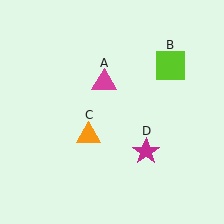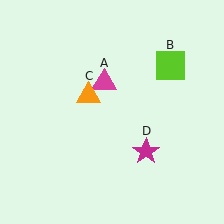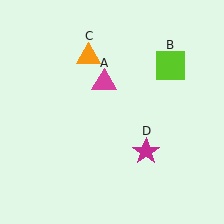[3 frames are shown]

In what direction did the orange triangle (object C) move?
The orange triangle (object C) moved up.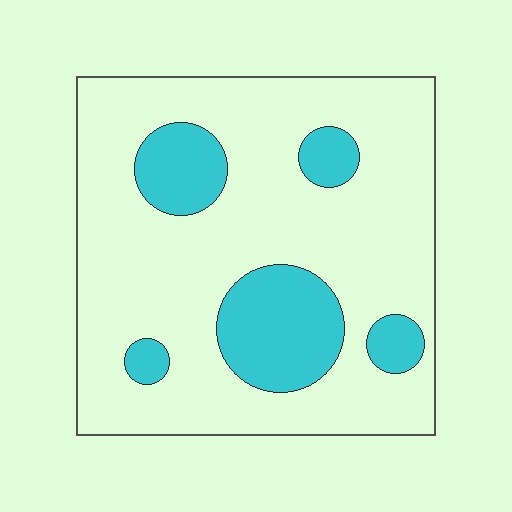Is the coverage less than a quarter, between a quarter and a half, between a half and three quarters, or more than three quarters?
Less than a quarter.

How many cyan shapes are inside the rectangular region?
5.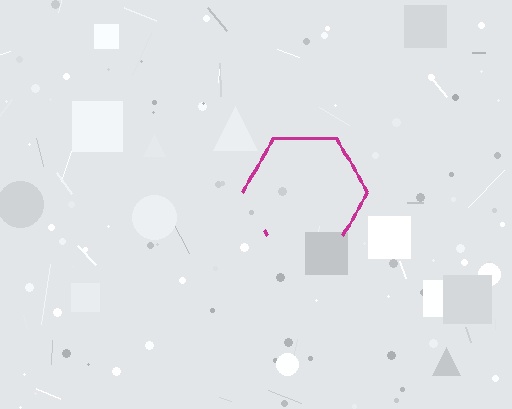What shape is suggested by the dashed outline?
The dashed outline suggests a hexagon.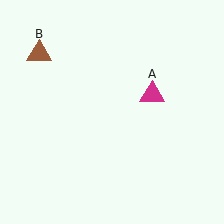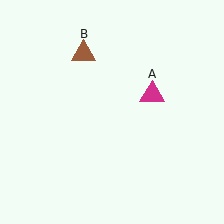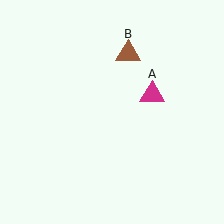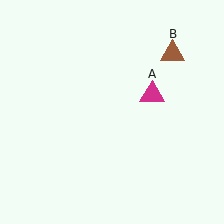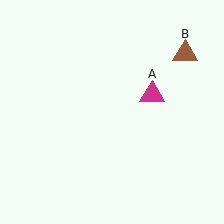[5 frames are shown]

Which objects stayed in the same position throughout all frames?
Magenta triangle (object A) remained stationary.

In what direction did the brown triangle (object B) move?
The brown triangle (object B) moved right.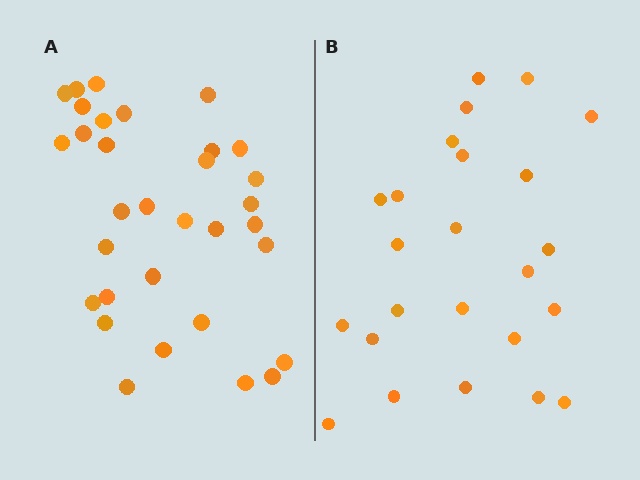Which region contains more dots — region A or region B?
Region A (the left region) has more dots.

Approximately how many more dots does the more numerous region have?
Region A has roughly 8 or so more dots than region B.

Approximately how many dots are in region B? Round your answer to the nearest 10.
About 20 dots. (The exact count is 24, which rounds to 20.)